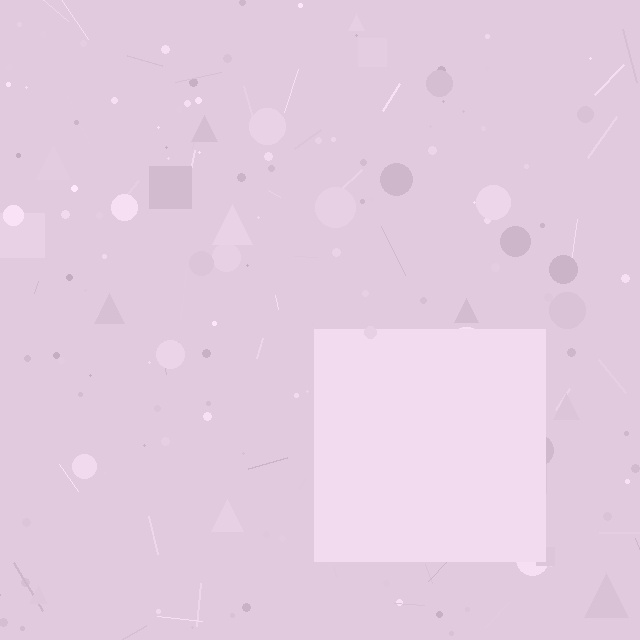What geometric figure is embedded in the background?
A square is embedded in the background.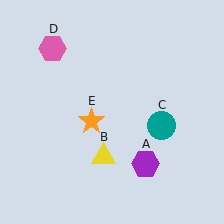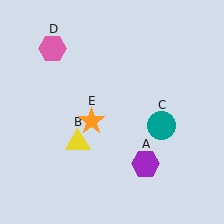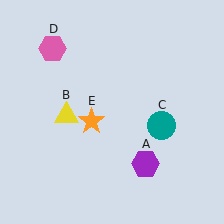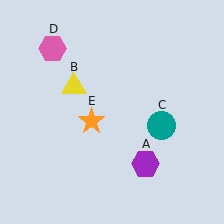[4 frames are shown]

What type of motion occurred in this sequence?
The yellow triangle (object B) rotated clockwise around the center of the scene.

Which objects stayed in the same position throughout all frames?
Purple hexagon (object A) and teal circle (object C) and pink hexagon (object D) and orange star (object E) remained stationary.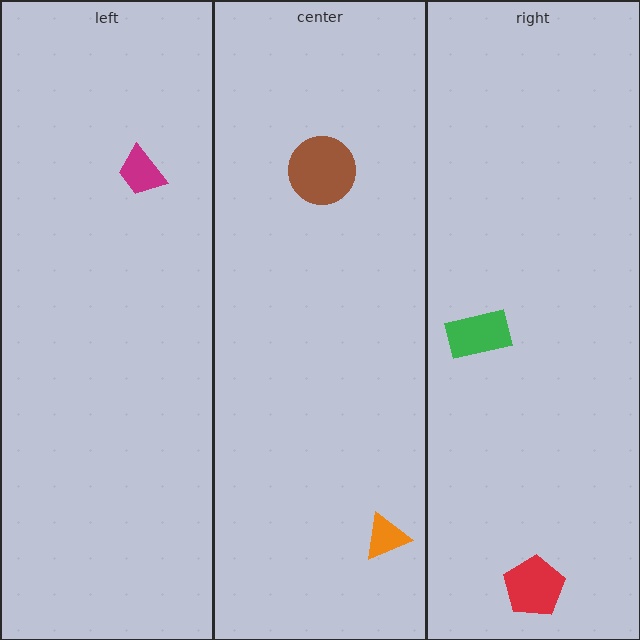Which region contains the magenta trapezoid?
The left region.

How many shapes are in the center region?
2.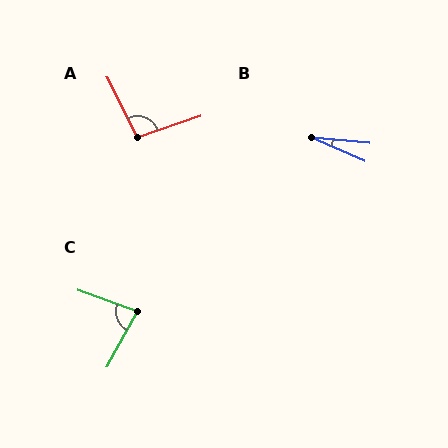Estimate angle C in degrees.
Approximately 81 degrees.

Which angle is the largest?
A, at approximately 98 degrees.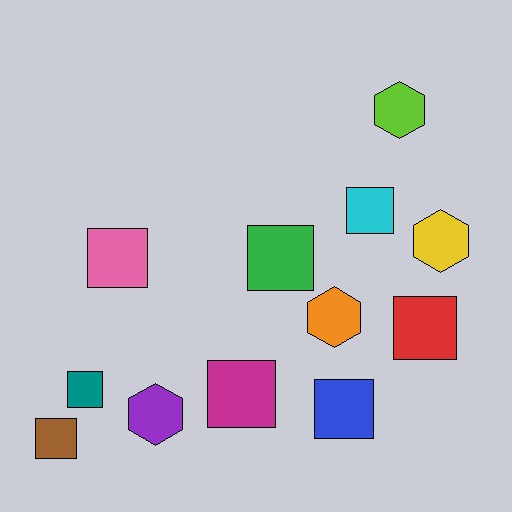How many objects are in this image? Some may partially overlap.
There are 12 objects.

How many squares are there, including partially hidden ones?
There are 8 squares.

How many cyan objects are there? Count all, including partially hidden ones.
There is 1 cyan object.